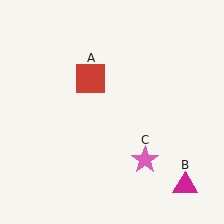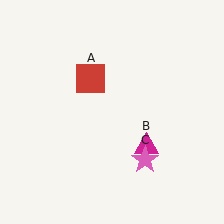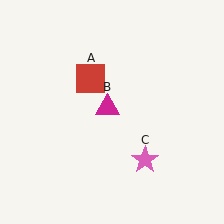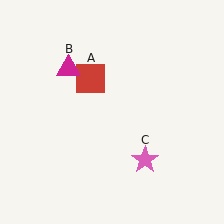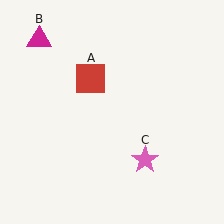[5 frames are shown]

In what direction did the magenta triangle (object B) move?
The magenta triangle (object B) moved up and to the left.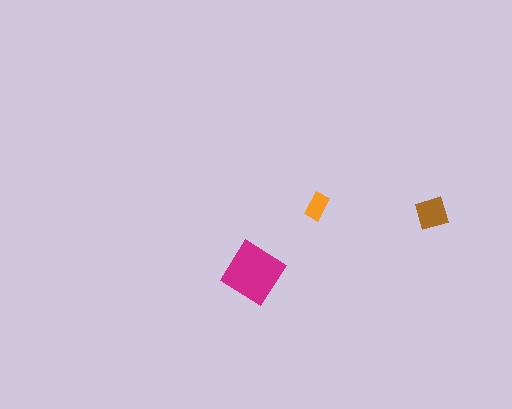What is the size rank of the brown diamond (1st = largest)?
2nd.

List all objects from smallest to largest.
The orange rectangle, the brown diamond, the magenta diamond.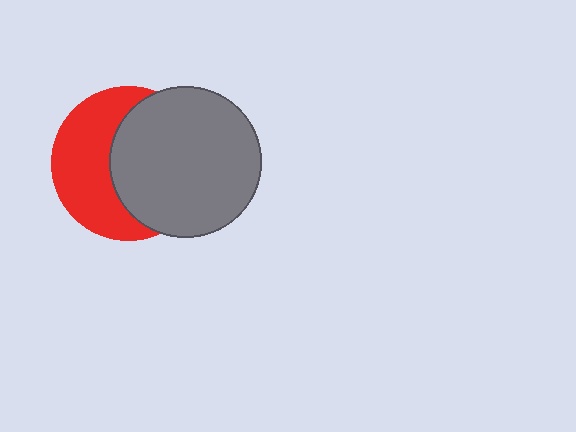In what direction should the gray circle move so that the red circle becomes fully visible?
The gray circle should move right. That is the shortest direction to clear the overlap and leave the red circle fully visible.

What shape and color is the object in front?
The object in front is a gray circle.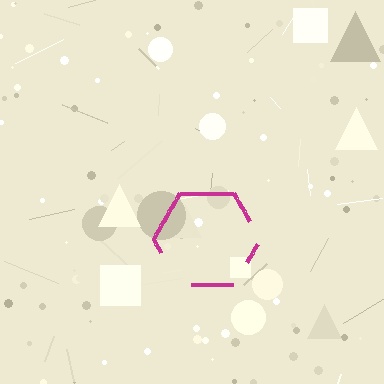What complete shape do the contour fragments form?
The contour fragments form a hexagon.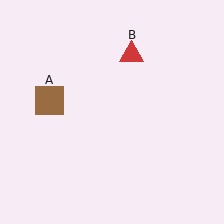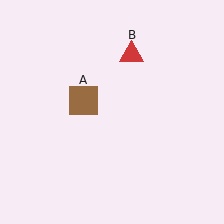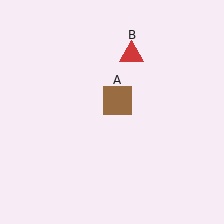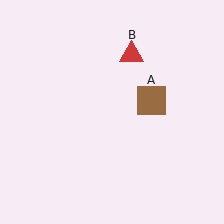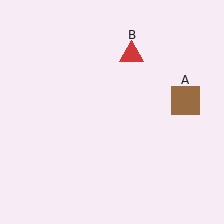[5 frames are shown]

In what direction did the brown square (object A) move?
The brown square (object A) moved right.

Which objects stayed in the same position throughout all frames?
Red triangle (object B) remained stationary.